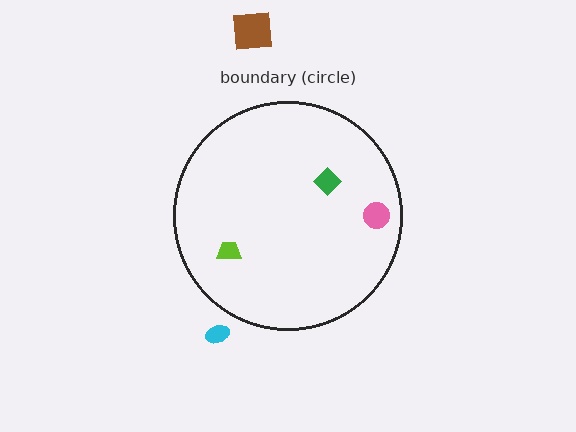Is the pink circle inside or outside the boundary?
Inside.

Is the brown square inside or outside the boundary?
Outside.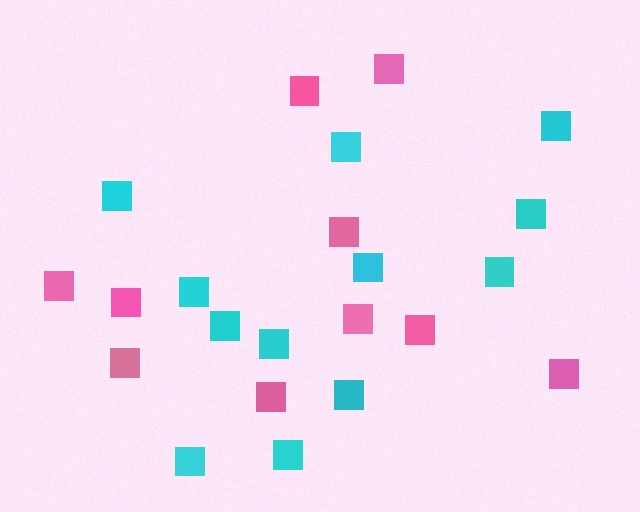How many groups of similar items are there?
There are 2 groups: one group of pink squares (10) and one group of cyan squares (12).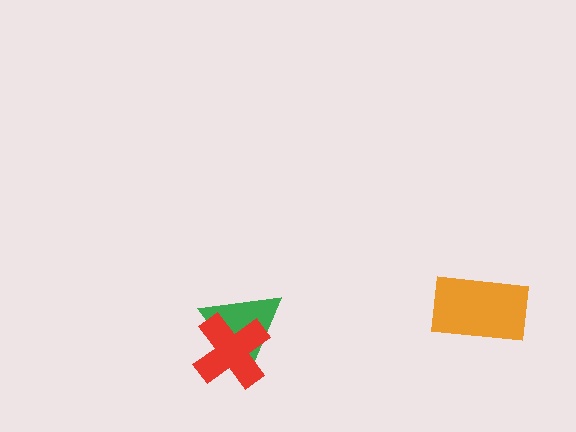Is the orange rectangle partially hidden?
No, no other shape covers it.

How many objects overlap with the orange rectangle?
0 objects overlap with the orange rectangle.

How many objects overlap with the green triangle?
1 object overlaps with the green triangle.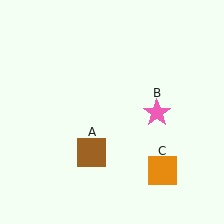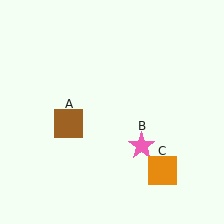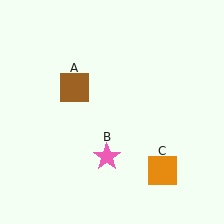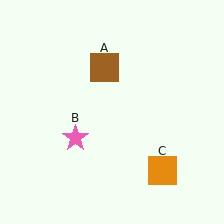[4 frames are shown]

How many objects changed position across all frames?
2 objects changed position: brown square (object A), pink star (object B).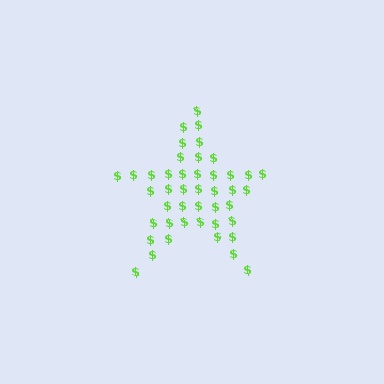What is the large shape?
The large shape is a star.